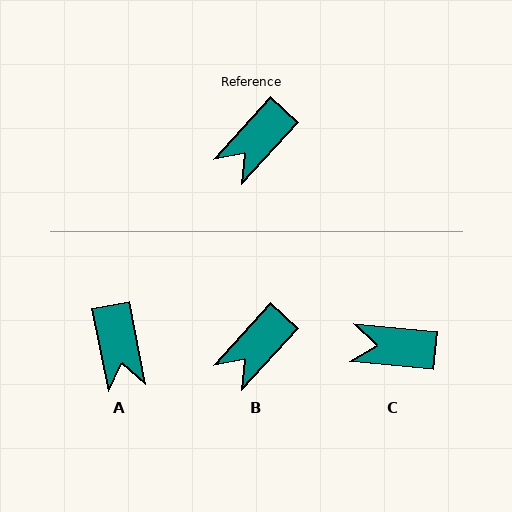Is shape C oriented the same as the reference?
No, it is off by about 53 degrees.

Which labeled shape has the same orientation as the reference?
B.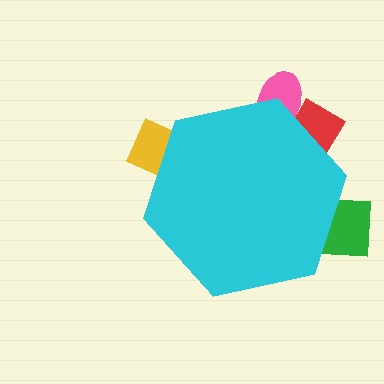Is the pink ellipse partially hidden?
Yes, the pink ellipse is partially hidden behind the cyan hexagon.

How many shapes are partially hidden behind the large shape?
4 shapes are partially hidden.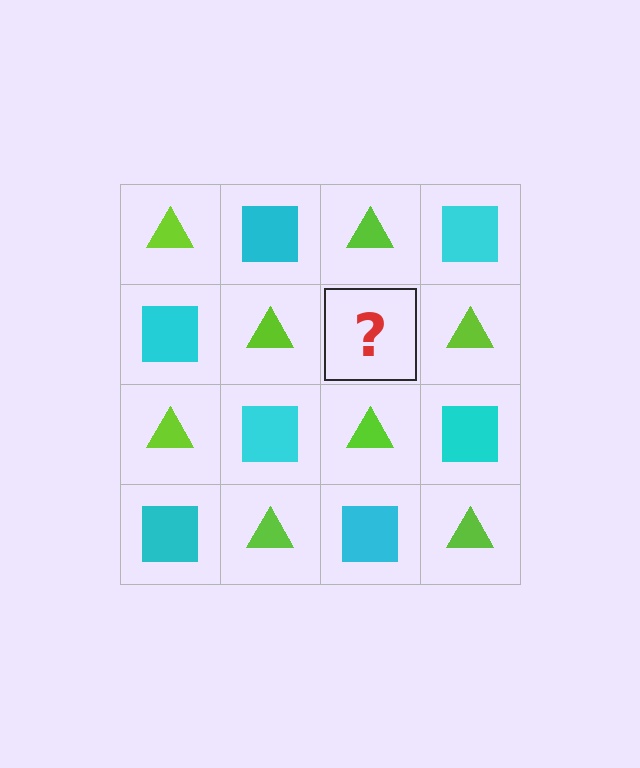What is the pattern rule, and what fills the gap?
The rule is that it alternates lime triangle and cyan square in a checkerboard pattern. The gap should be filled with a cyan square.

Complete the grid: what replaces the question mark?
The question mark should be replaced with a cyan square.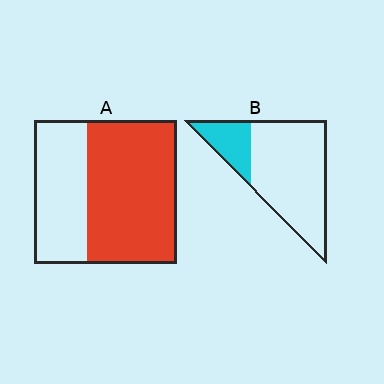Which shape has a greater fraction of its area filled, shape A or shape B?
Shape A.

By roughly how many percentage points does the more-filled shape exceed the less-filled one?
By roughly 40 percentage points (A over B).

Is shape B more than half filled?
No.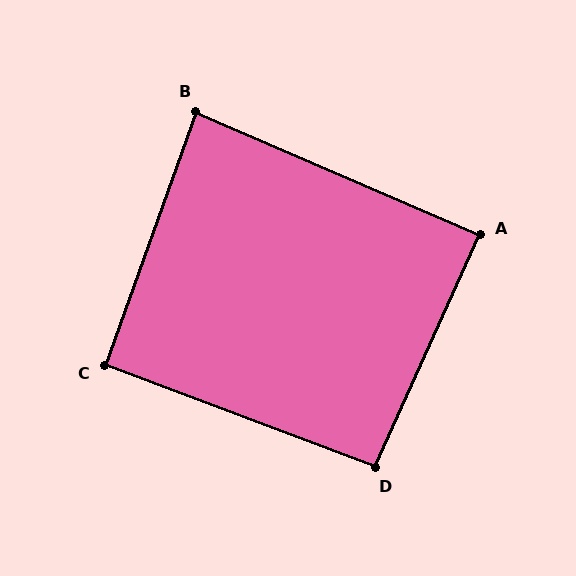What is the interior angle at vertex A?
Approximately 89 degrees (approximately right).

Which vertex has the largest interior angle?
D, at approximately 94 degrees.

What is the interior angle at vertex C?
Approximately 91 degrees (approximately right).